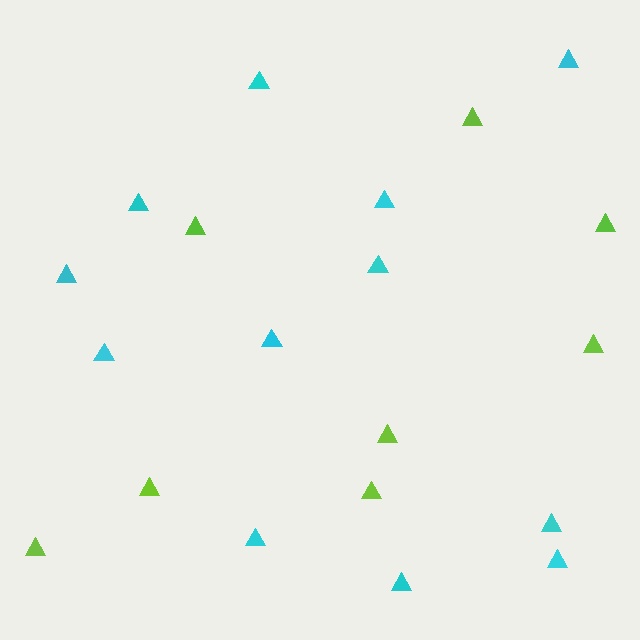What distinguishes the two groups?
There are 2 groups: one group of cyan triangles (12) and one group of lime triangles (8).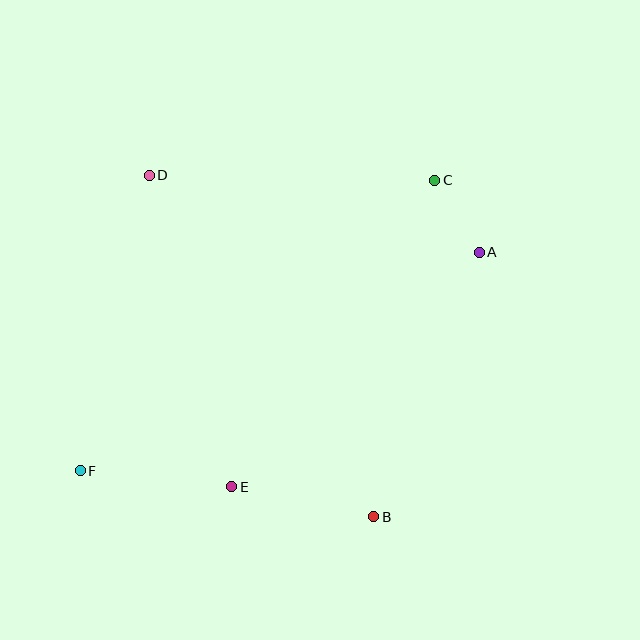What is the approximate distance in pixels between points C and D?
The distance between C and D is approximately 286 pixels.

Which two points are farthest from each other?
Points C and F are farthest from each other.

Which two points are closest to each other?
Points A and C are closest to each other.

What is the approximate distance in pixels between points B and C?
The distance between B and C is approximately 342 pixels.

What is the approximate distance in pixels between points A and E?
The distance between A and E is approximately 341 pixels.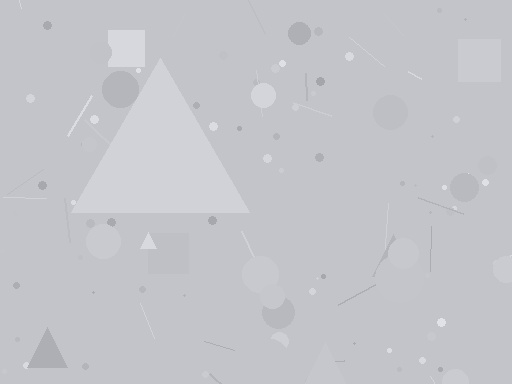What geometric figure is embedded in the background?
A triangle is embedded in the background.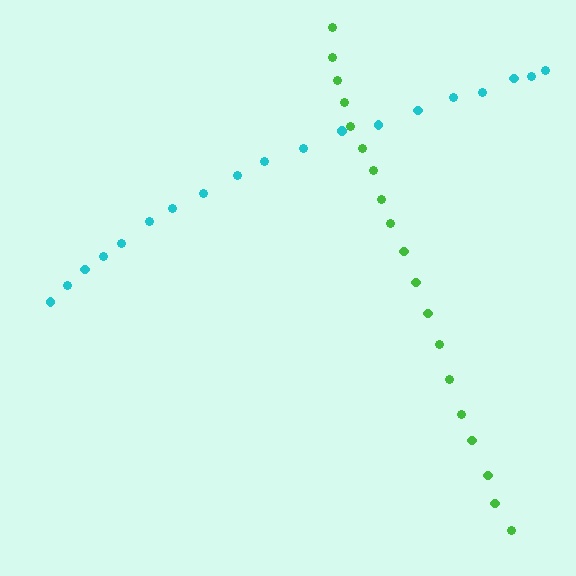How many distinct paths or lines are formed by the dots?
There are 2 distinct paths.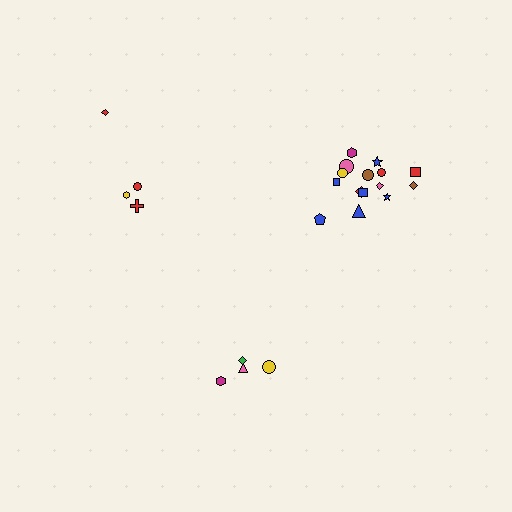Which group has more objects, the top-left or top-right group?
The top-right group.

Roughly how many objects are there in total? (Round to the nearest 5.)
Roughly 25 objects in total.